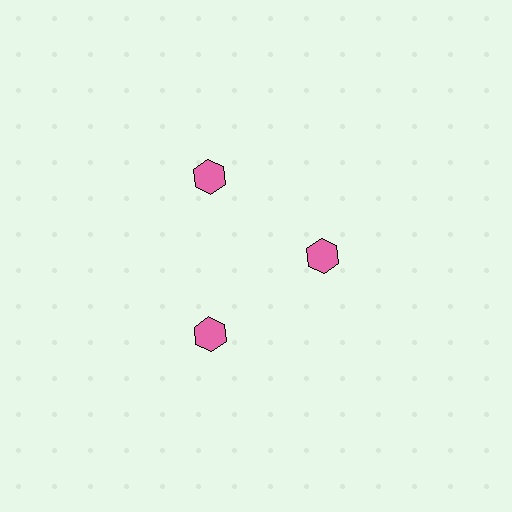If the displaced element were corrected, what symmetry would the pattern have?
It would have 3-fold rotational symmetry — the pattern would map onto itself every 120 degrees.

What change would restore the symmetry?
The symmetry would be restored by moving it outward, back onto the ring so that all 3 hexagons sit at equal angles and equal distance from the center.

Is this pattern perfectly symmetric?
No. The 3 pink hexagons are arranged in a ring, but one element near the 3 o'clock position is pulled inward toward the center, breaking the 3-fold rotational symmetry.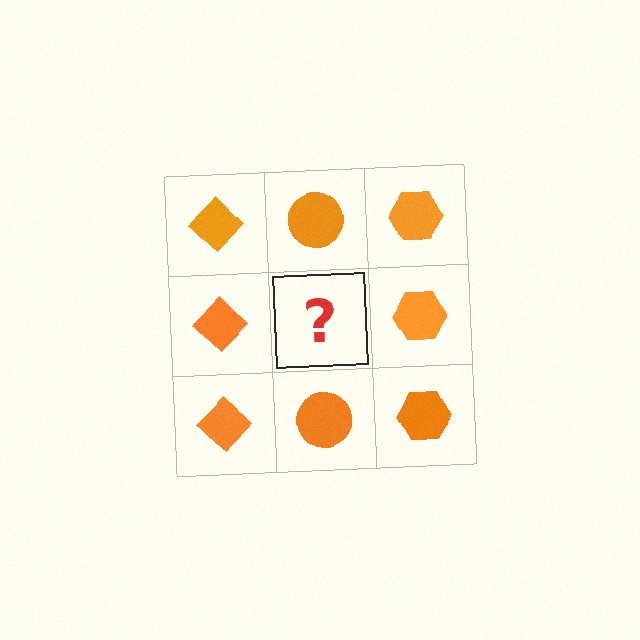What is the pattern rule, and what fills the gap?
The rule is that each column has a consistent shape. The gap should be filled with an orange circle.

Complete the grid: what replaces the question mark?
The question mark should be replaced with an orange circle.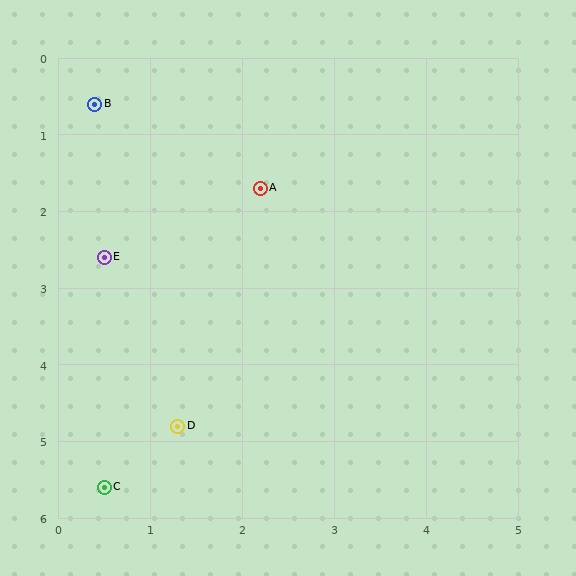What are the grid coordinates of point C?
Point C is at approximately (0.5, 5.6).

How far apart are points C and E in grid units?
Points C and E are about 3.0 grid units apart.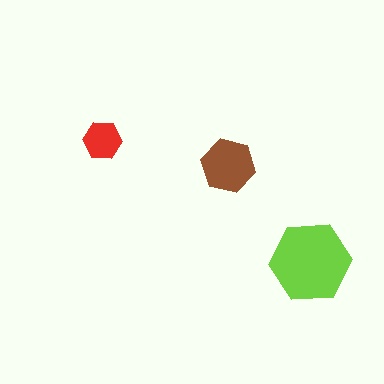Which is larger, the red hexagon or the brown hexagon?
The brown one.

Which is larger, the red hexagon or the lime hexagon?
The lime one.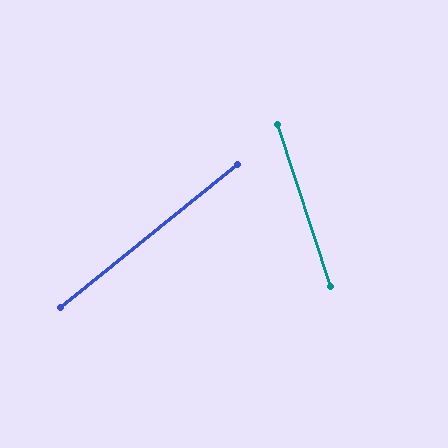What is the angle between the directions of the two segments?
Approximately 69 degrees.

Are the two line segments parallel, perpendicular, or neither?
Neither parallel nor perpendicular — they differ by about 69°.